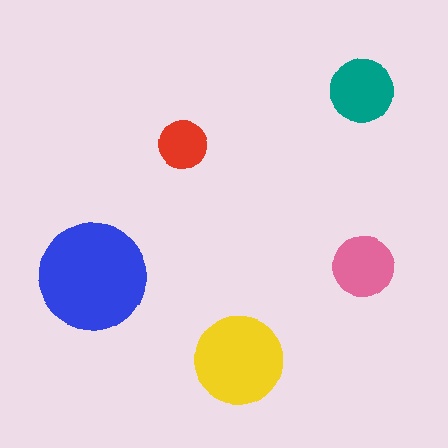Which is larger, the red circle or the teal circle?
The teal one.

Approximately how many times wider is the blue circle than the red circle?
About 2 times wider.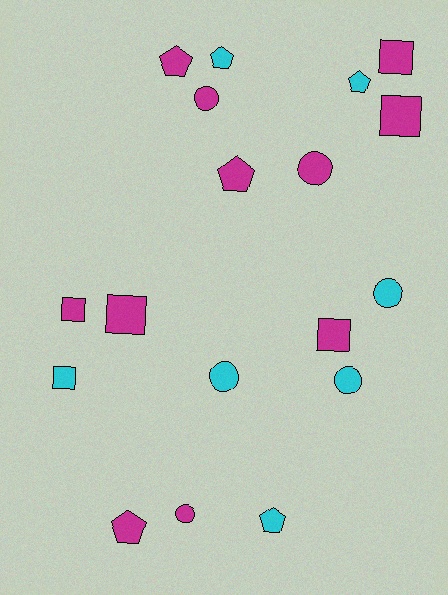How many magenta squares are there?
There are 5 magenta squares.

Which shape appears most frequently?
Pentagon, with 6 objects.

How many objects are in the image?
There are 18 objects.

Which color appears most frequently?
Magenta, with 11 objects.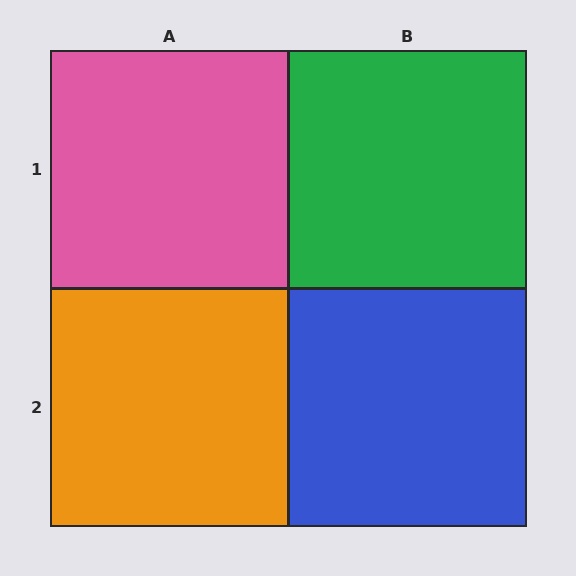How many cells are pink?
1 cell is pink.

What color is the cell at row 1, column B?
Green.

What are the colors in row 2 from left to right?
Orange, blue.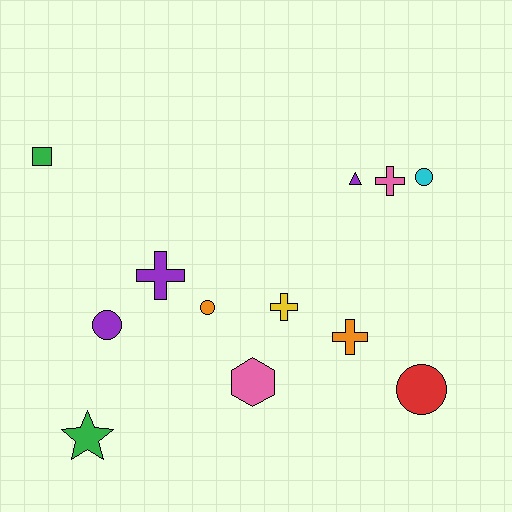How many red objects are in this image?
There is 1 red object.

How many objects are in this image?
There are 12 objects.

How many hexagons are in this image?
There is 1 hexagon.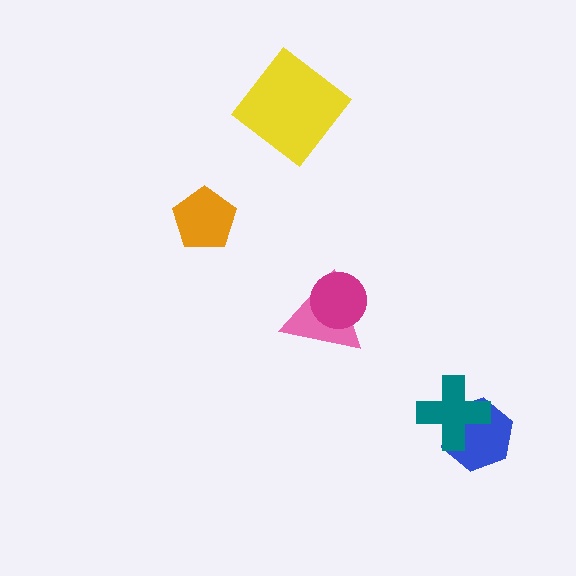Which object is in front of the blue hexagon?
The teal cross is in front of the blue hexagon.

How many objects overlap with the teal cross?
1 object overlaps with the teal cross.